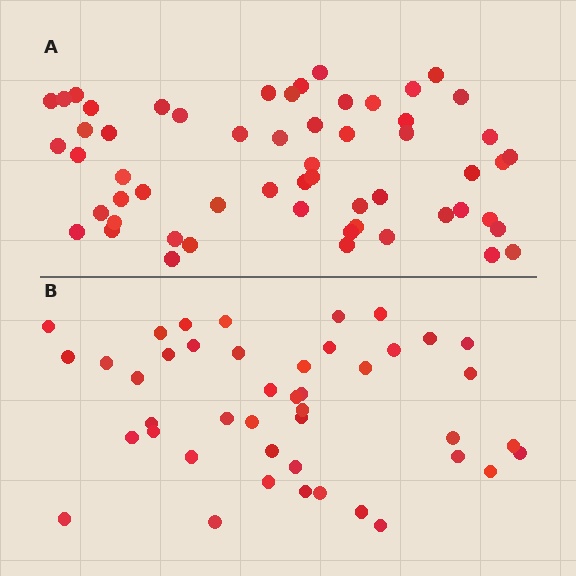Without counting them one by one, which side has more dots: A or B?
Region A (the top region) has more dots.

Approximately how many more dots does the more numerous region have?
Region A has approximately 15 more dots than region B.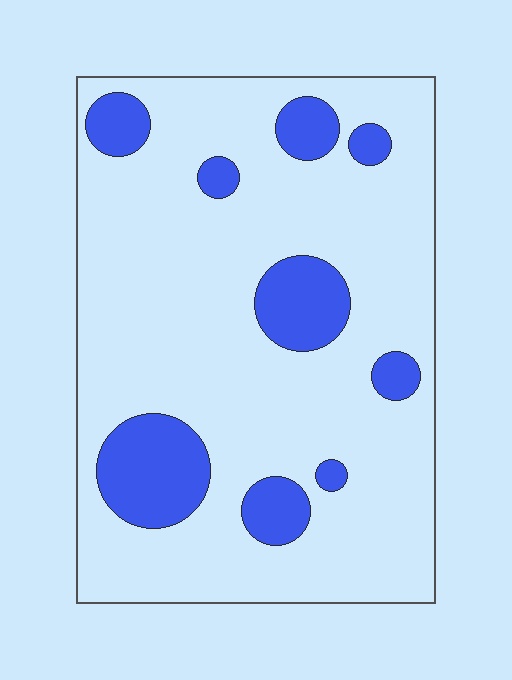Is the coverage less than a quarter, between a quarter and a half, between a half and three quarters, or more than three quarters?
Less than a quarter.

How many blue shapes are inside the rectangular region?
9.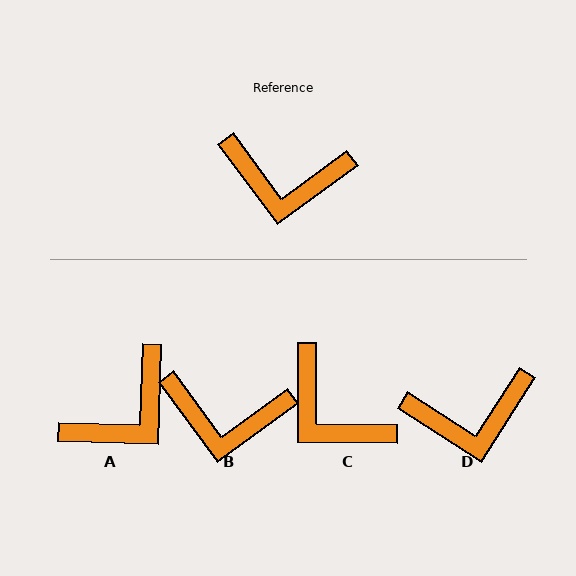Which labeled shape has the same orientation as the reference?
B.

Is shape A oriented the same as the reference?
No, it is off by about 52 degrees.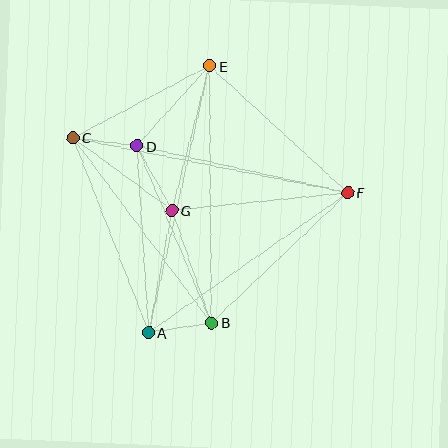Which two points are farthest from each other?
Points C and F are farthest from each other.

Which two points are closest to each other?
Points A and B are closest to each other.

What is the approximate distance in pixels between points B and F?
The distance between B and F is approximately 188 pixels.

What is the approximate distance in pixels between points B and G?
The distance between B and G is approximately 119 pixels.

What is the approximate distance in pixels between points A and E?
The distance between A and E is approximately 274 pixels.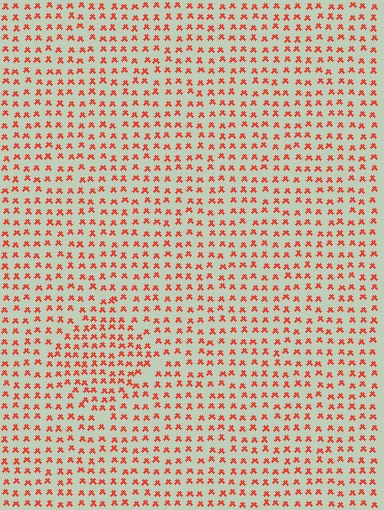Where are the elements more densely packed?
The elements are more densely packed inside the diamond boundary.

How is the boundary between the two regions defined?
The boundary is defined by a change in element density (approximately 1.5x ratio). All elements are the same color, size, and shape.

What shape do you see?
I see a diamond.